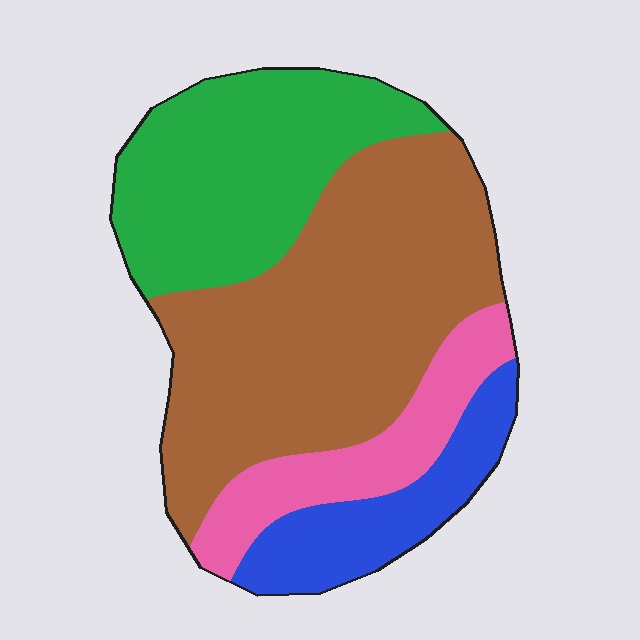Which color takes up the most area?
Brown, at roughly 45%.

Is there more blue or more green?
Green.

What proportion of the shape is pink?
Pink covers about 15% of the shape.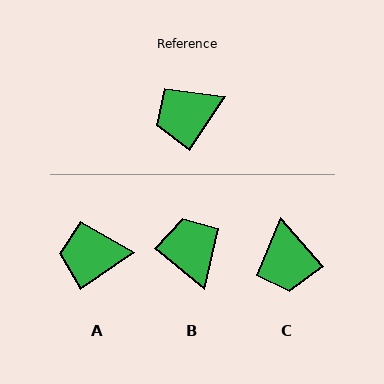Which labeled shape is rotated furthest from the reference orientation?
B, about 95 degrees away.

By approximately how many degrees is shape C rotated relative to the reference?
Approximately 75 degrees counter-clockwise.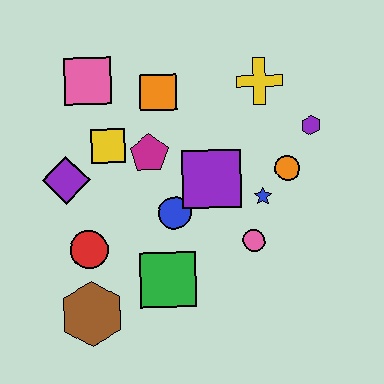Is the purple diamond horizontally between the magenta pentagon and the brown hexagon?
No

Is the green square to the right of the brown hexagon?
Yes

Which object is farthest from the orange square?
The brown hexagon is farthest from the orange square.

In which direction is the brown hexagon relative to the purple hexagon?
The brown hexagon is to the left of the purple hexagon.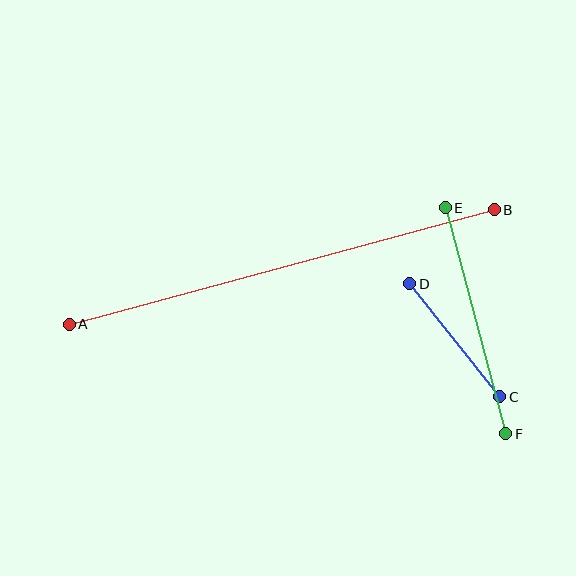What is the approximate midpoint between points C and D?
The midpoint is at approximately (455, 340) pixels.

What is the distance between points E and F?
The distance is approximately 234 pixels.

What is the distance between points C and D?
The distance is approximately 144 pixels.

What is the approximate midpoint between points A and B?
The midpoint is at approximately (282, 267) pixels.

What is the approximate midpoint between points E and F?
The midpoint is at approximately (476, 321) pixels.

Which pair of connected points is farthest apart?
Points A and B are farthest apart.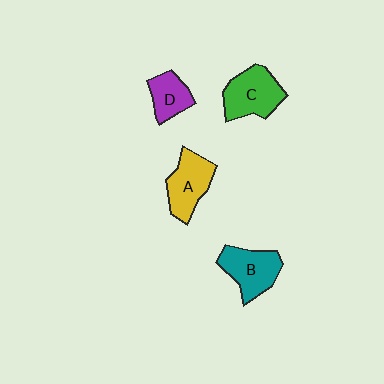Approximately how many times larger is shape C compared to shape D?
Approximately 1.6 times.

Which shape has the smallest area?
Shape D (purple).